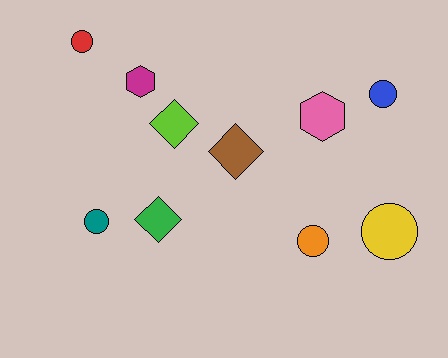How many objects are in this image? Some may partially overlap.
There are 10 objects.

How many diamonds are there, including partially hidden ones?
There are 3 diamonds.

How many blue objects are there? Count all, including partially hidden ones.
There is 1 blue object.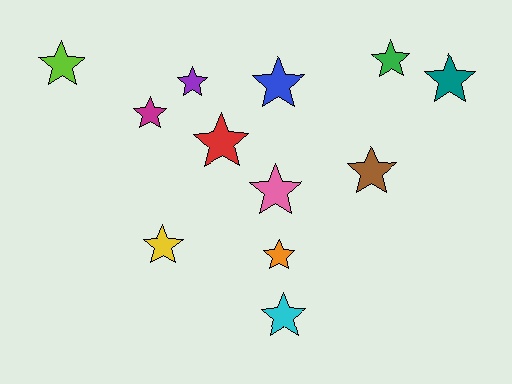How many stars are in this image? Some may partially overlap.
There are 12 stars.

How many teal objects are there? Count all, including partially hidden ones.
There is 1 teal object.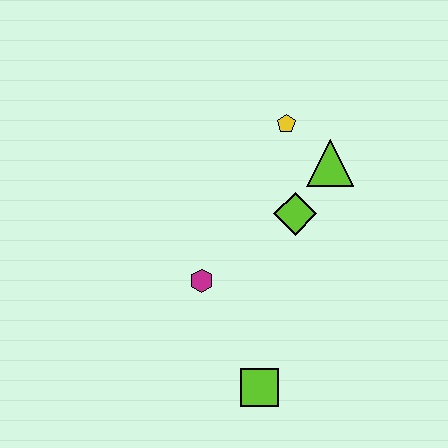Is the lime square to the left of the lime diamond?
Yes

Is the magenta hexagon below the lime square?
No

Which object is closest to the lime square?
The magenta hexagon is closest to the lime square.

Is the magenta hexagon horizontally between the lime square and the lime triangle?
No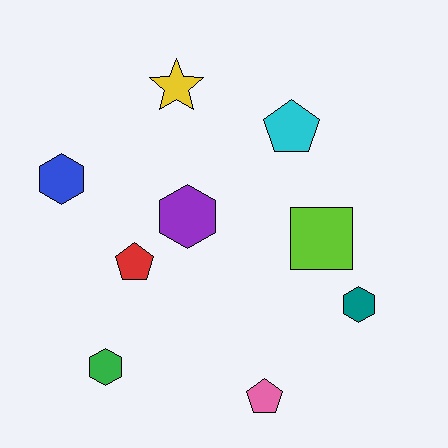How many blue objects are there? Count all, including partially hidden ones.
There is 1 blue object.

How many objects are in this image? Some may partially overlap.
There are 9 objects.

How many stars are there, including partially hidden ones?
There is 1 star.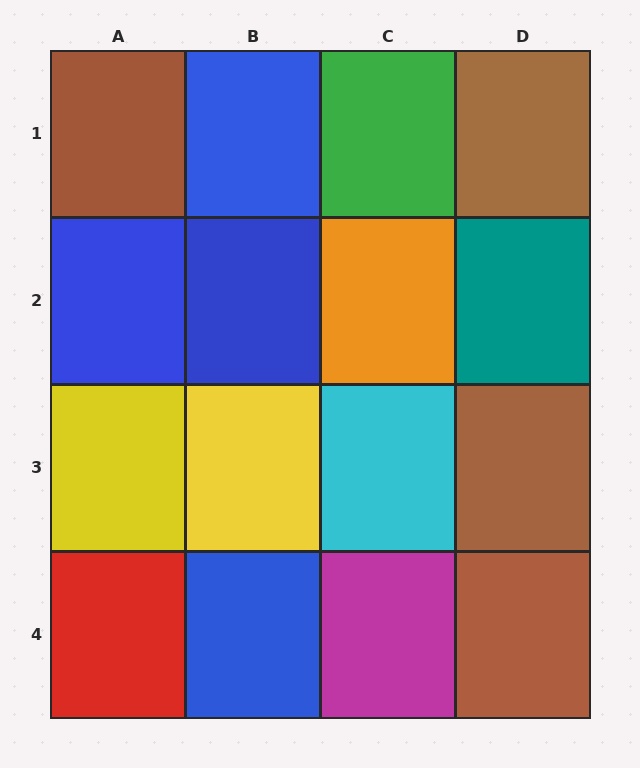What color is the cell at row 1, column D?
Brown.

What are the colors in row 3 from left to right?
Yellow, yellow, cyan, brown.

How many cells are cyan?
1 cell is cyan.